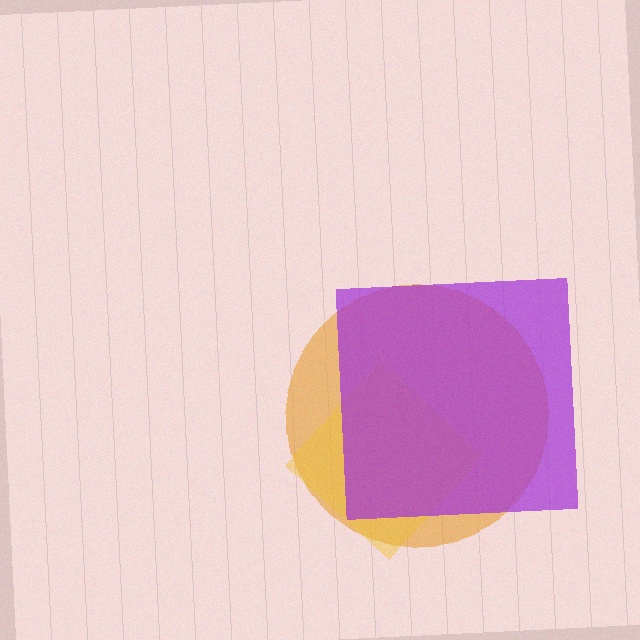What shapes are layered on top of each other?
The layered shapes are: an orange circle, a yellow diamond, a purple square.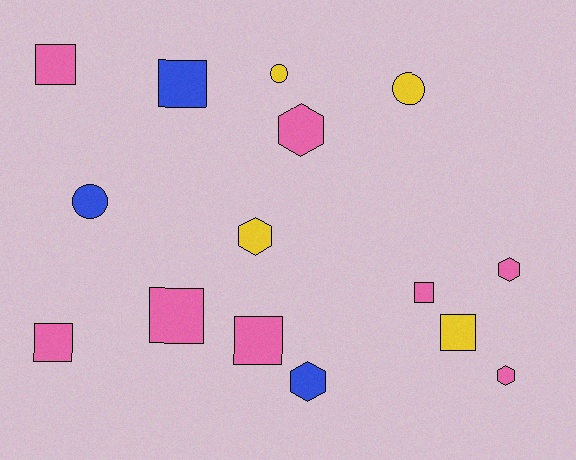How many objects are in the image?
There are 15 objects.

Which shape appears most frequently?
Square, with 7 objects.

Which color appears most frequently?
Pink, with 8 objects.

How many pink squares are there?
There are 5 pink squares.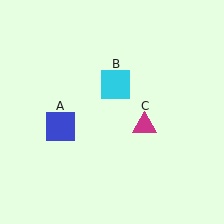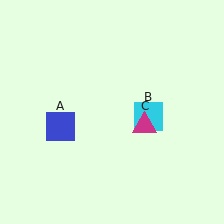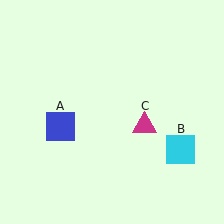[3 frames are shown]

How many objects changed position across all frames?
1 object changed position: cyan square (object B).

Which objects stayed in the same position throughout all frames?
Blue square (object A) and magenta triangle (object C) remained stationary.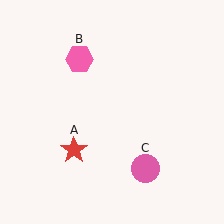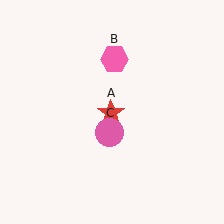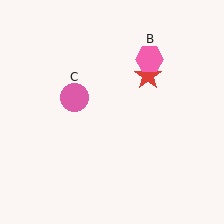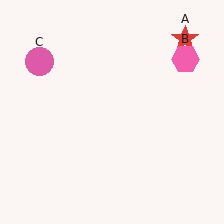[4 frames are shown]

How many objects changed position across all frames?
3 objects changed position: red star (object A), pink hexagon (object B), pink circle (object C).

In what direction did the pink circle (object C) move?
The pink circle (object C) moved up and to the left.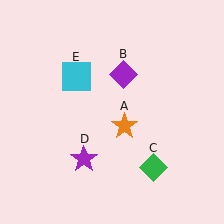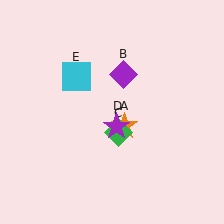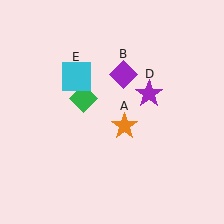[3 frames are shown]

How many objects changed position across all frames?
2 objects changed position: green diamond (object C), purple star (object D).